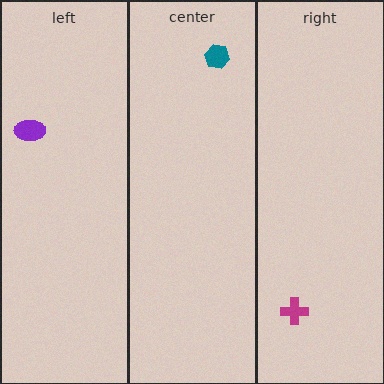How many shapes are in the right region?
1.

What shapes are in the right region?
The magenta cross.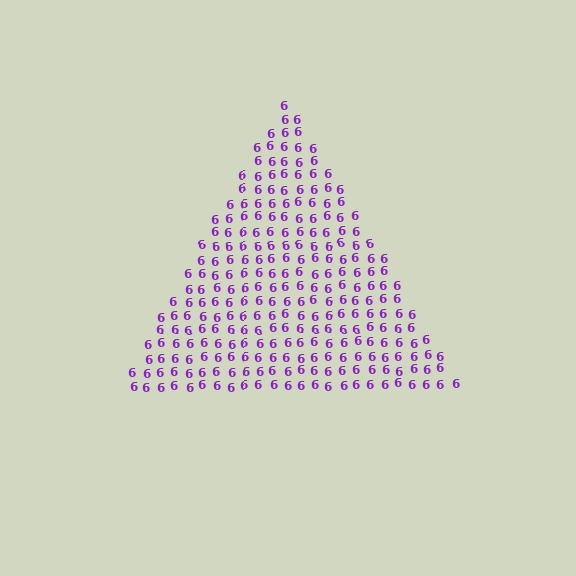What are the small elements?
The small elements are digit 6's.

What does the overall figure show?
The overall figure shows a triangle.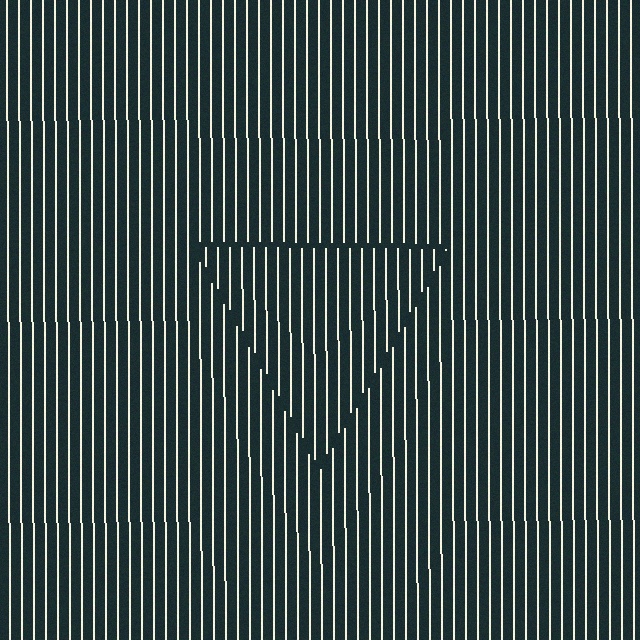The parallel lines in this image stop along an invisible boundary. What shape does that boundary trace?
An illusory triangle. The interior of the shape contains the same grating, shifted by half a period — the contour is defined by the phase discontinuity where line-ends from the inner and outer gratings abut.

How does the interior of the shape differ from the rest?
The interior of the shape contains the same grating, shifted by half a period — the contour is defined by the phase discontinuity where line-ends from the inner and outer gratings abut.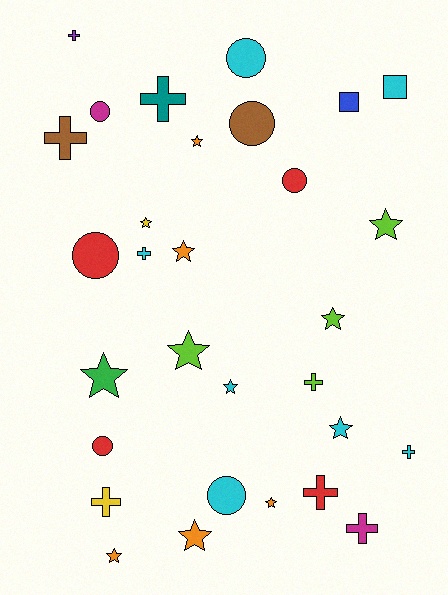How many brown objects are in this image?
There are 2 brown objects.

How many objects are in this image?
There are 30 objects.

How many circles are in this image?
There are 7 circles.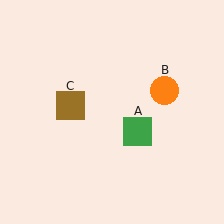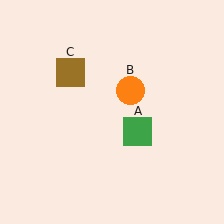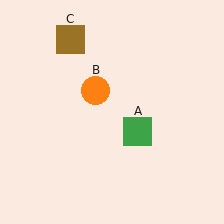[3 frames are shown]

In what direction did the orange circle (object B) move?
The orange circle (object B) moved left.